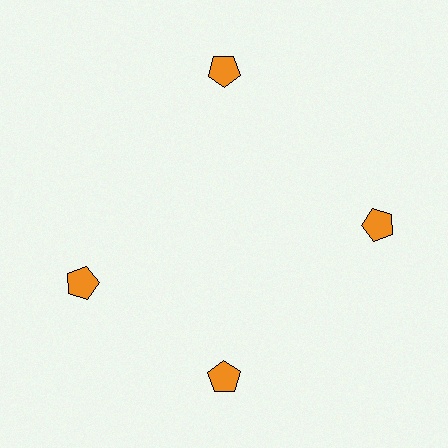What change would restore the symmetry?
The symmetry would be restored by rotating it back into even spacing with its neighbors so that all 4 pentagons sit at equal angles and equal distance from the center.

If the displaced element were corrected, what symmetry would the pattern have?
It would have 4-fold rotational symmetry — the pattern would map onto itself every 90 degrees.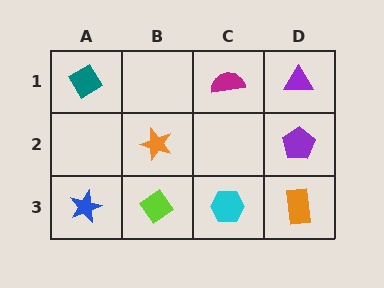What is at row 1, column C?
A magenta semicircle.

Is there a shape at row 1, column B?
No, that cell is empty.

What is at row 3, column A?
A blue star.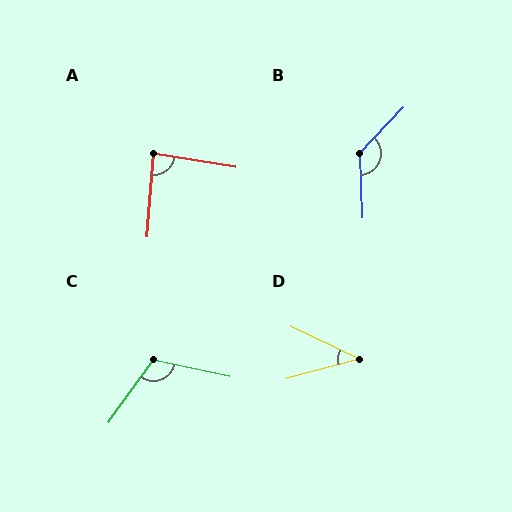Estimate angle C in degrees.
Approximately 114 degrees.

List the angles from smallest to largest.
D (40°), A (85°), C (114°), B (134°).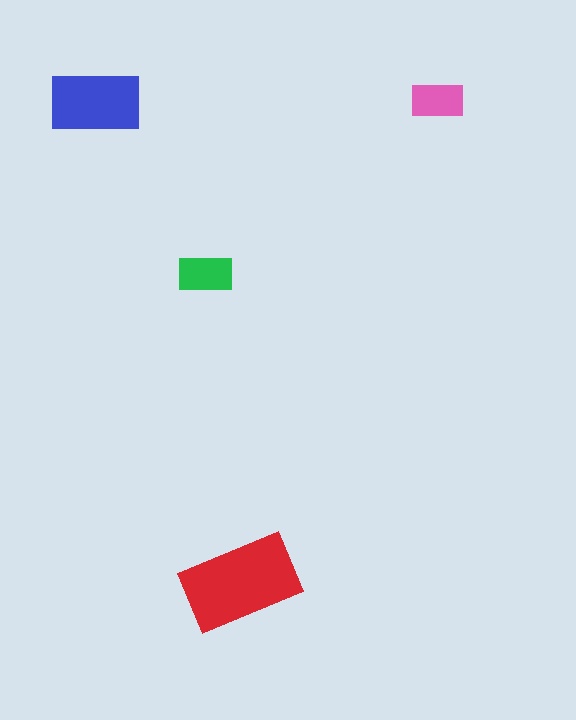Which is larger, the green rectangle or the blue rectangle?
The blue one.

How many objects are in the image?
There are 4 objects in the image.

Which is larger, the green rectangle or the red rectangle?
The red one.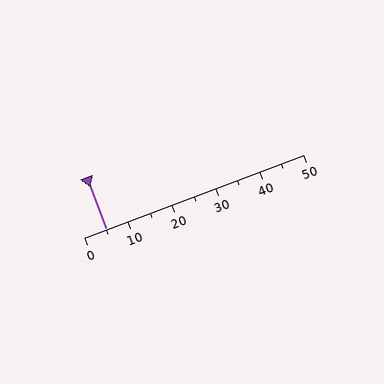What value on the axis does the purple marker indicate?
The marker indicates approximately 5.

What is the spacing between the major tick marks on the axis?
The major ticks are spaced 10 apart.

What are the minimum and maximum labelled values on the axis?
The axis runs from 0 to 50.